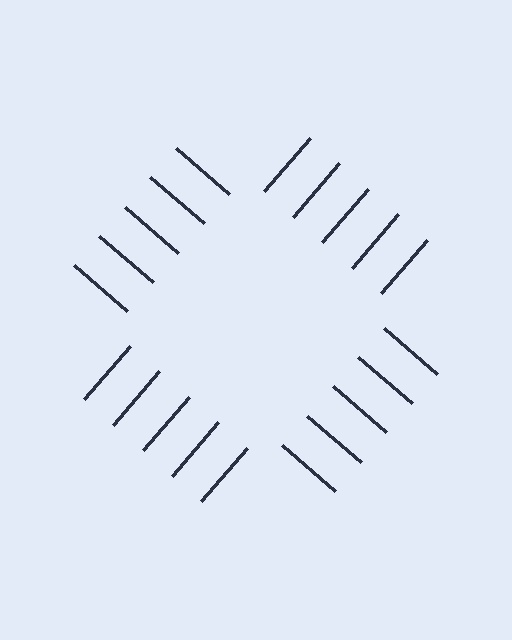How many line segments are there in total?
20 — 5 along each of the 4 edges.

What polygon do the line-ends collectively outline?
An illusory square — the line segments terminate on its edges but no continuous stroke is drawn.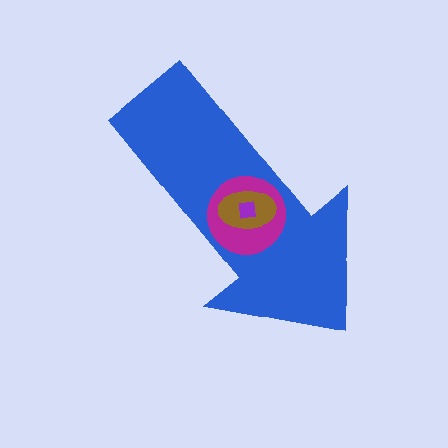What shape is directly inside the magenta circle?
The brown ellipse.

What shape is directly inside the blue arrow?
The magenta circle.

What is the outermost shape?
The blue arrow.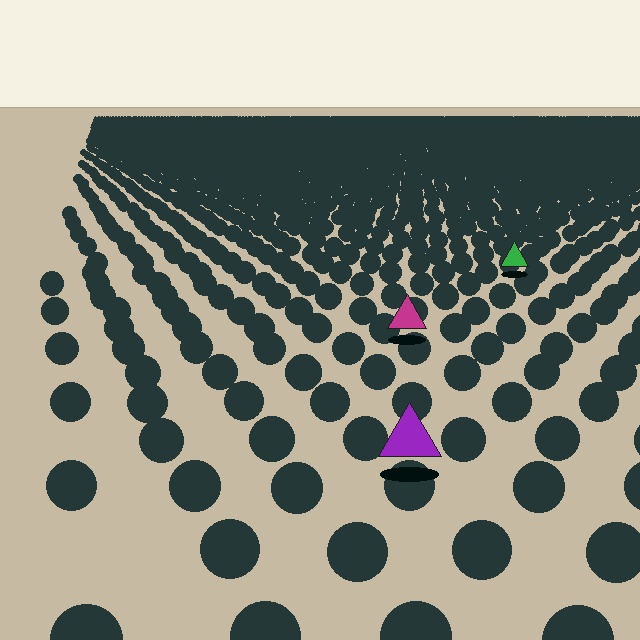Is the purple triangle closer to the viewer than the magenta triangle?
Yes. The purple triangle is closer — you can tell from the texture gradient: the ground texture is coarser near it.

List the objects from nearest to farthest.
From nearest to farthest: the purple triangle, the magenta triangle, the green triangle.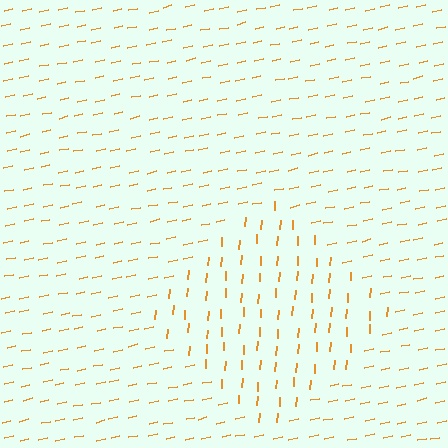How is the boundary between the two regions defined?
The boundary is defined purely by a change in line orientation (approximately 74 degrees difference). All lines are the same color and thickness.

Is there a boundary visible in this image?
Yes, there is a texture boundary formed by a change in line orientation.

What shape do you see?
I see a diamond.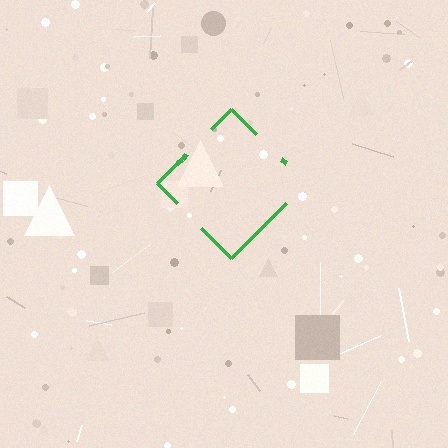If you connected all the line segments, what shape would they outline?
They would outline a diamond.